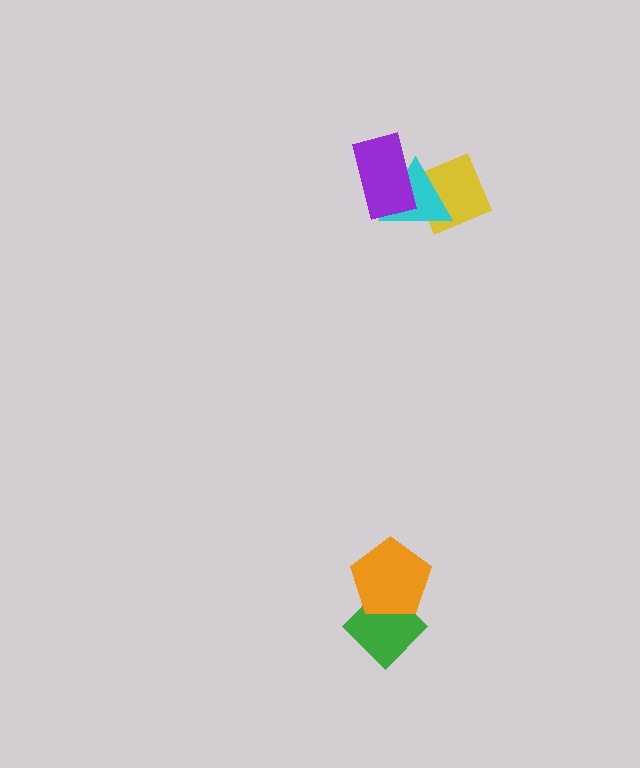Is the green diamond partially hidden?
Yes, it is partially covered by another shape.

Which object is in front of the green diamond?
The orange pentagon is in front of the green diamond.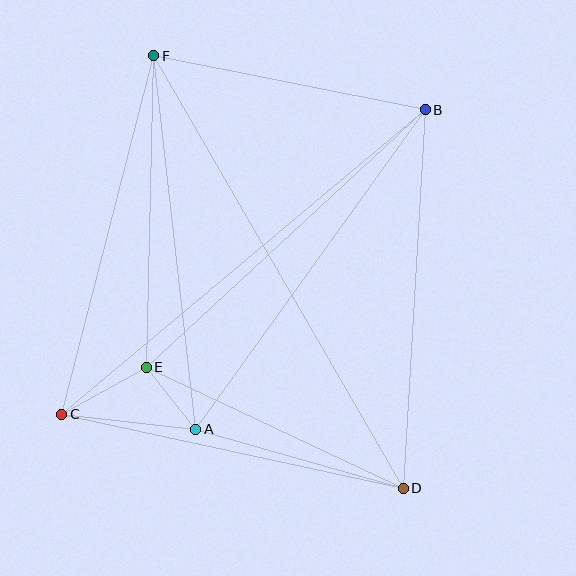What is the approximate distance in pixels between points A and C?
The distance between A and C is approximately 135 pixels.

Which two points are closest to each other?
Points A and E are closest to each other.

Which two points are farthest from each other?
Points D and F are farthest from each other.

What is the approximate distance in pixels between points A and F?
The distance between A and F is approximately 376 pixels.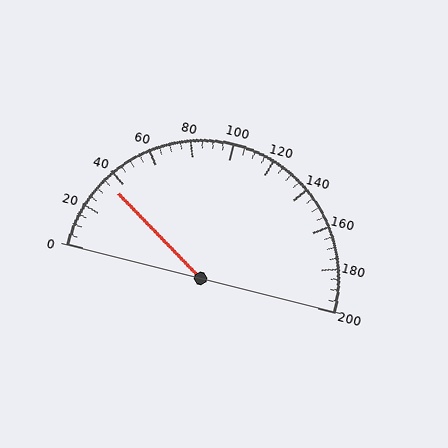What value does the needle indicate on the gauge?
The needle indicates approximately 35.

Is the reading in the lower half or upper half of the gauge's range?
The reading is in the lower half of the range (0 to 200).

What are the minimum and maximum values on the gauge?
The gauge ranges from 0 to 200.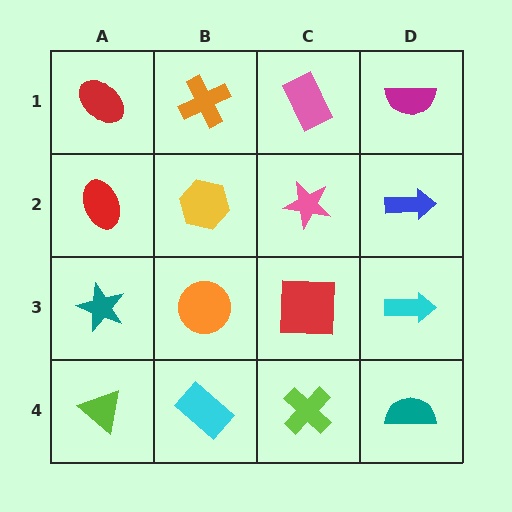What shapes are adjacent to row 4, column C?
A red square (row 3, column C), a cyan rectangle (row 4, column B), a teal semicircle (row 4, column D).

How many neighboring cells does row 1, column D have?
2.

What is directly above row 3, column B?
A yellow hexagon.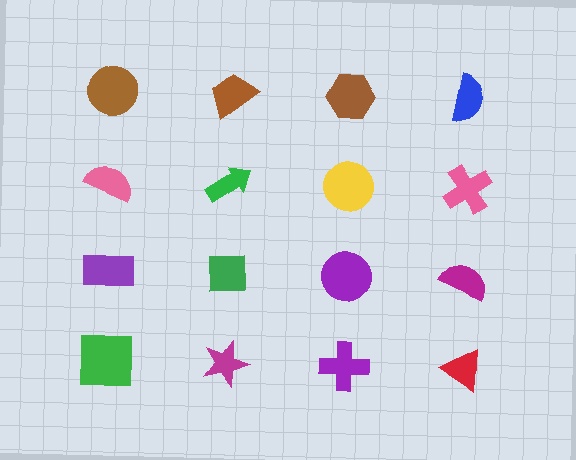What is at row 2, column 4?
A pink cross.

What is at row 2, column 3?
A yellow circle.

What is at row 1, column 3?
A brown hexagon.